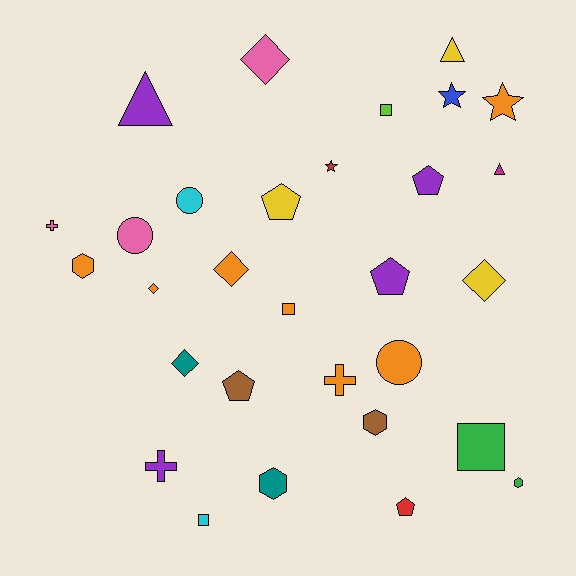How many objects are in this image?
There are 30 objects.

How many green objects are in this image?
There are 2 green objects.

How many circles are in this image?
There are 3 circles.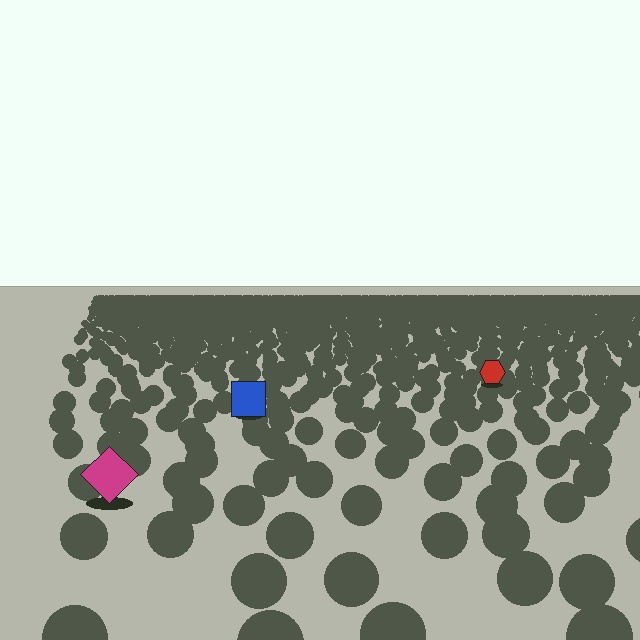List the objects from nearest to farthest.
From nearest to farthest: the magenta diamond, the blue square, the red hexagon.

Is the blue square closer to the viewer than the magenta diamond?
No. The magenta diamond is closer — you can tell from the texture gradient: the ground texture is coarser near it.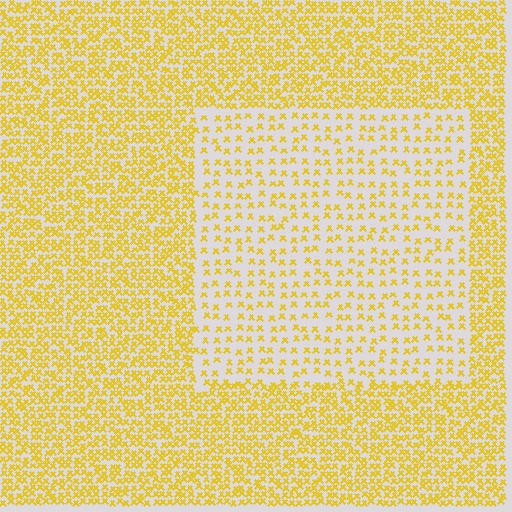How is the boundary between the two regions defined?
The boundary is defined by a change in element density (approximately 2.4x ratio). All elements are the same color, size, and shape.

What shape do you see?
I see a rectangle.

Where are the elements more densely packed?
The elements are more densely packed outside the rectangle boundary.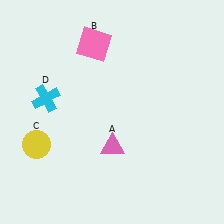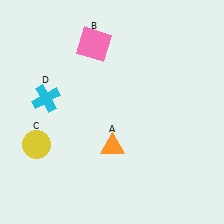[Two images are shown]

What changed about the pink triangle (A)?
In Image 1, A is pink. In Image 2, it changed to orange.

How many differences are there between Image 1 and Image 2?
There is 1 difference between the two images.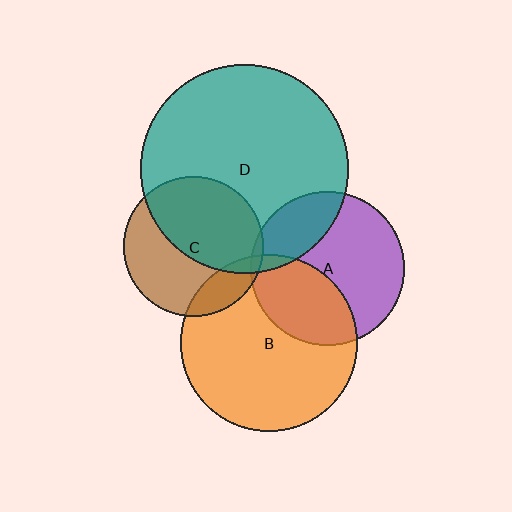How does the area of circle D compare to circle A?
Approximately 1.8 times.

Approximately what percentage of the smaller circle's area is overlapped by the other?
Approximately 5%.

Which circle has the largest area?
Circle D (teal).